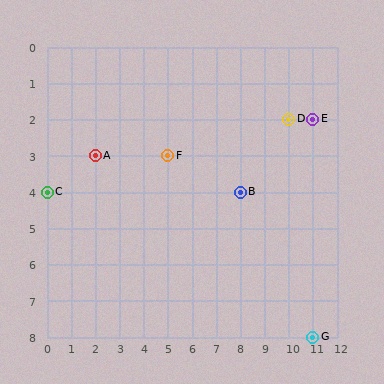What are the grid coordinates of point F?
Point F is at grid coordinates (5, 3).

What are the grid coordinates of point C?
Point C is at grid coordinates (0, 4).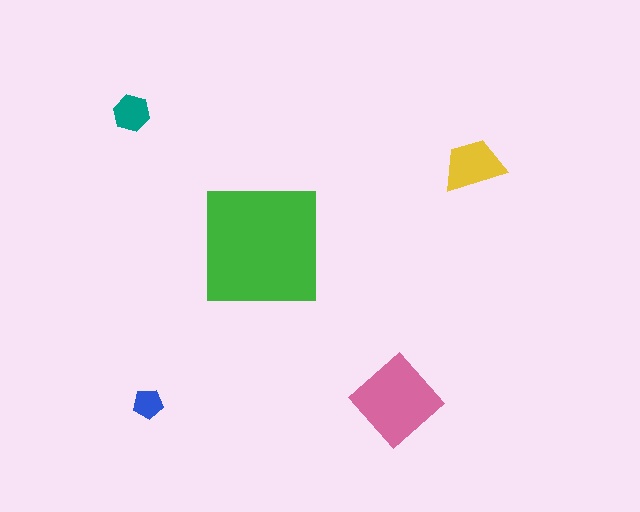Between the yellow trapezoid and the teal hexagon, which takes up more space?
The yellow trapezoid.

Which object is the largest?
The green square.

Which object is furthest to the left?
The teal hexagon is leftmost.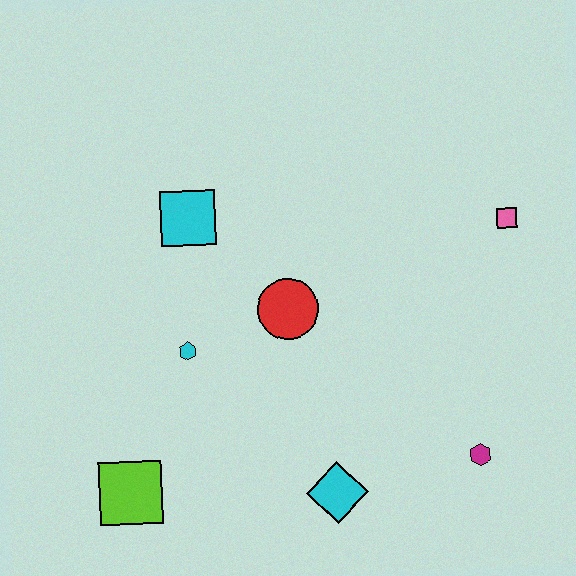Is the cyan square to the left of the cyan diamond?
Yes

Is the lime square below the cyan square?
Yes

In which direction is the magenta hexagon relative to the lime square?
The magenta hexagon is to the right of the lime square.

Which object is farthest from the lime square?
The pink square is farthest from the lime square.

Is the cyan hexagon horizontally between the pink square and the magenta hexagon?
No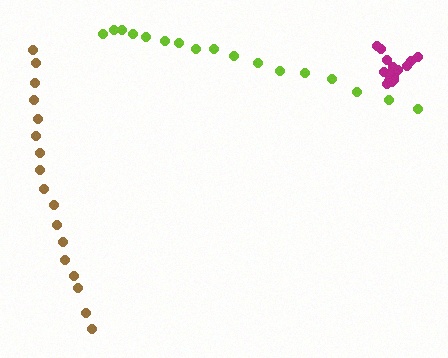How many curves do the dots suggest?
There are 3 distinct paths.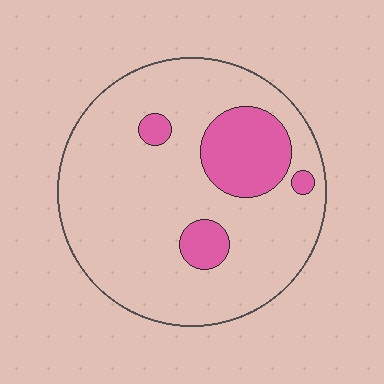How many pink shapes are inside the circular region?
4.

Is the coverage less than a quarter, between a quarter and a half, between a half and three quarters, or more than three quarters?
Less than a quarter.